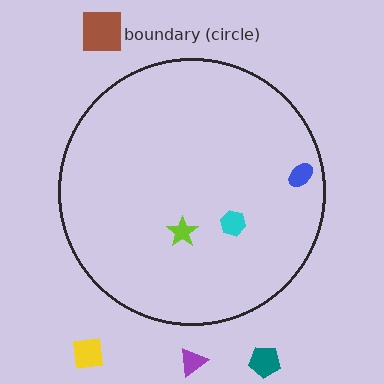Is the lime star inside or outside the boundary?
Inside.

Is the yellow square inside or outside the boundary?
Outside.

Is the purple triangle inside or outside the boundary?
Outside.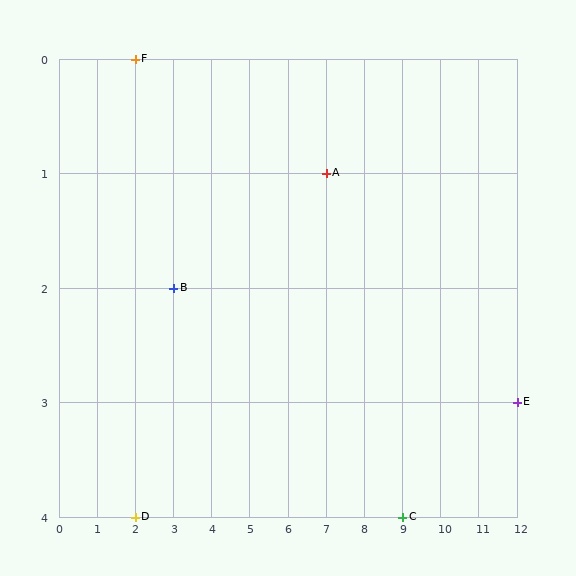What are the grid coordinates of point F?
Point F is at grid coordinates (2, 0).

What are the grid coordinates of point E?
Point E is at grid coordinates (12, 3).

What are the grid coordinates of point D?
Point D is at grid coordinates (2, 4).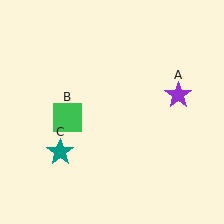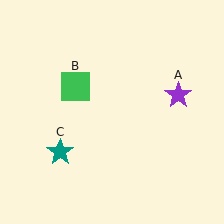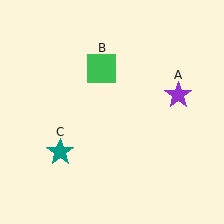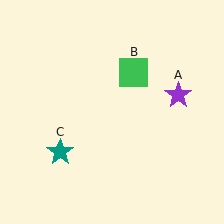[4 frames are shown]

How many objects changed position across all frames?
1 object changed position: green square (object B).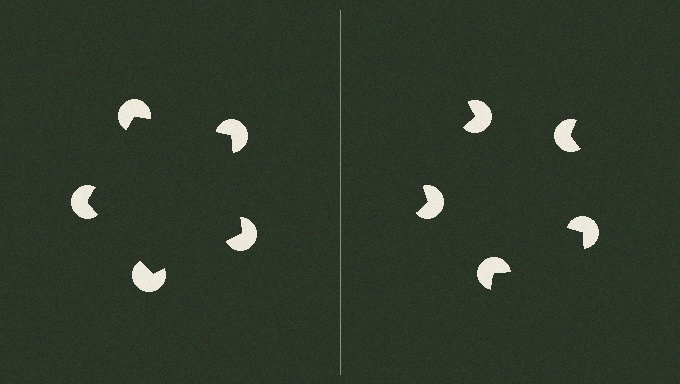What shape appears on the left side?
An illusory pentagon.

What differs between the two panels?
The pac-man discs are positioned identically on both sides; only the wedge orientations differ. On the left they align to a pentagon; on the right they are misaligned.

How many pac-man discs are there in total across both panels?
10 — 5 on each side.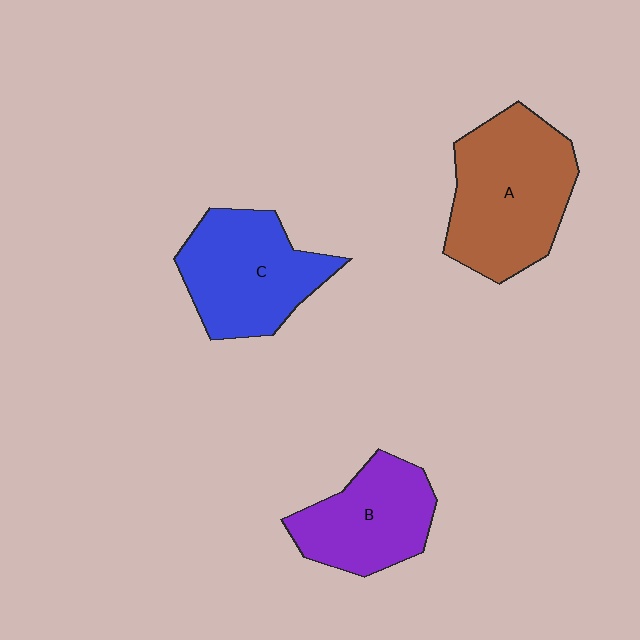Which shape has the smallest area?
Shape B (purple).